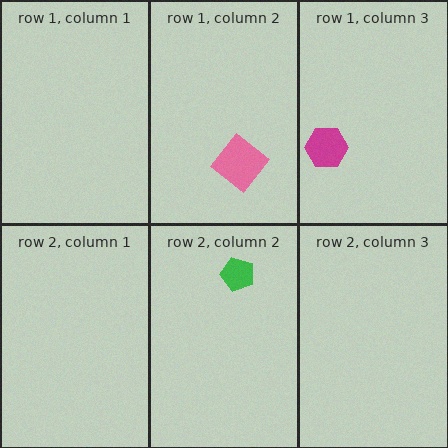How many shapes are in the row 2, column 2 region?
1.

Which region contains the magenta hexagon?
The row 1, column 3 region.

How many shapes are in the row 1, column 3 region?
1.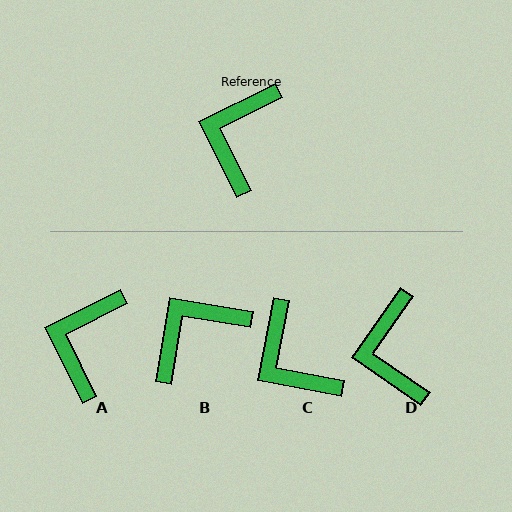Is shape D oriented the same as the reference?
No, it is off by about 28 degrees.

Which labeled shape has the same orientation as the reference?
A.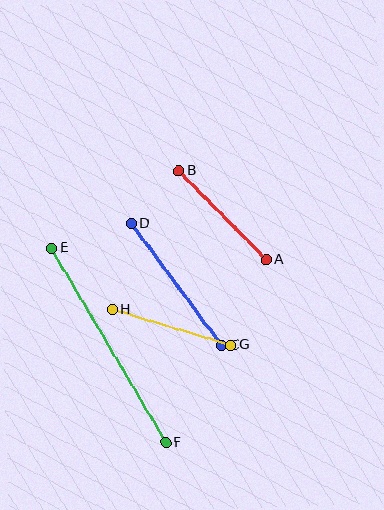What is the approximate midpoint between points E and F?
The midpoint is at approximately (108, 345) pixels.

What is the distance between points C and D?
The distance is approximately 152 pixels.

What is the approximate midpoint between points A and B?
The midpoint is at approximately (223, 215) pixels.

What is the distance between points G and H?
The distance is approximately 124 pixels.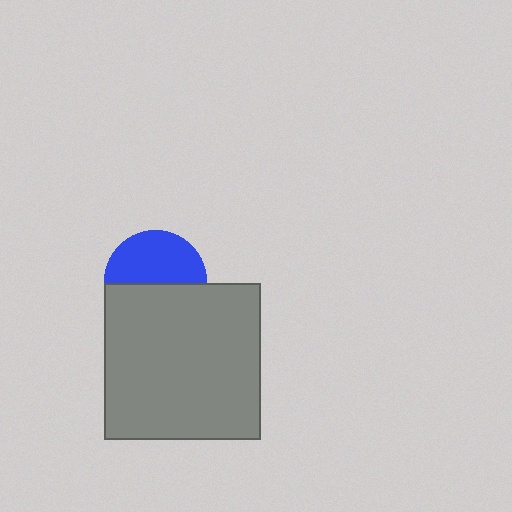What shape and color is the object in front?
The object in front is a gray square.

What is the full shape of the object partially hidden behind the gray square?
The partially hidden object is a blue circle.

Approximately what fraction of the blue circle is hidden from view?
Roughly 48% of the blue circle is hidden behind the gray square.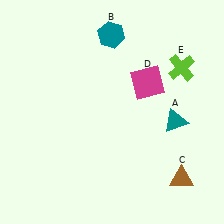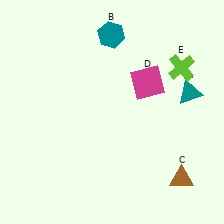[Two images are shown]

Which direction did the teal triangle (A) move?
The teal triangle (A) moved up.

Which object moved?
The teal triangle (A) moved up.